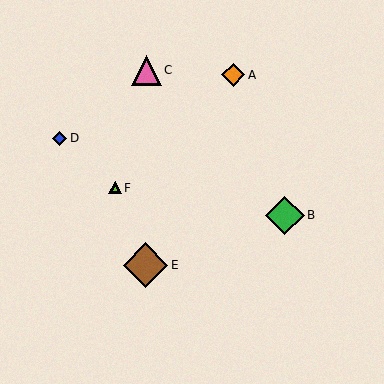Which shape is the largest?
The brown diamond (labeled E) is the largest.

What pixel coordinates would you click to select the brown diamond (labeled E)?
Click at (146, 265) to select the brown diamond E.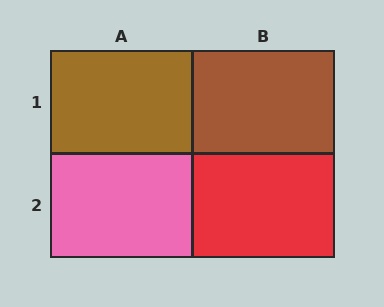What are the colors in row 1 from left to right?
Brown, brown.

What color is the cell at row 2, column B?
Red.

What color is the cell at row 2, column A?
Pink.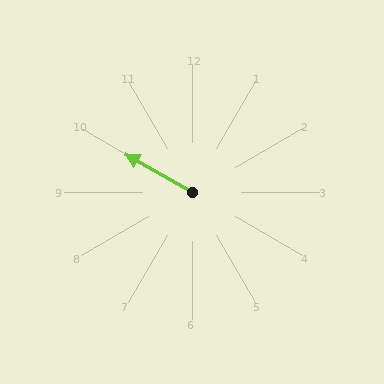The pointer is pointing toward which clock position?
Roughly 10 o'clock.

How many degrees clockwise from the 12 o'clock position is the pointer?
Approximately 299 degrees.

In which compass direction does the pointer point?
Northwest.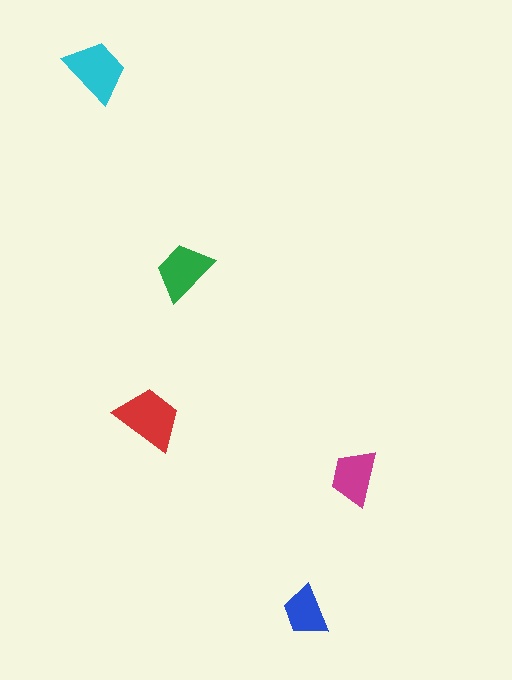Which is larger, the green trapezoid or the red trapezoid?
The red one.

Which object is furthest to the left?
The cyan trapezoid is leftmost.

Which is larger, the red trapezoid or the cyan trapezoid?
The red one.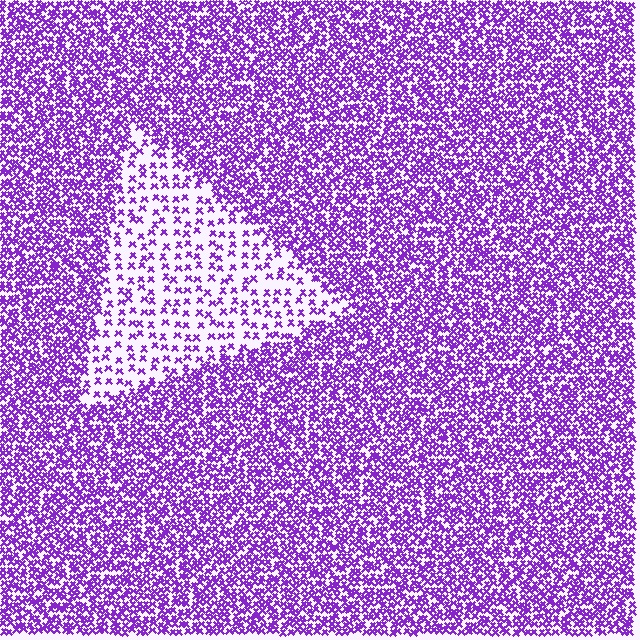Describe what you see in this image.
The image contains small purple elements arranged at two different densities. A triangle-shaped region is visible where the elements are less densely packed than the surrounding area.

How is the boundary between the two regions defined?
The boundary is defined by a change in element density (approximately 2.8x ratio). All elements are the same color, size, and shape.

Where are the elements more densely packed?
The elements are more densely packed outside the triangle boundary.